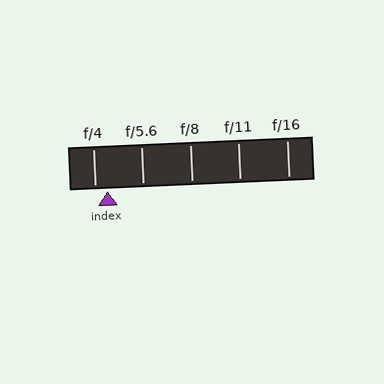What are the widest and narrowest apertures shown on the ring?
The widest aperture shown is f/4 and the narrowest is f/16.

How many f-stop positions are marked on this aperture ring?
There are 5 f-stop positions marked.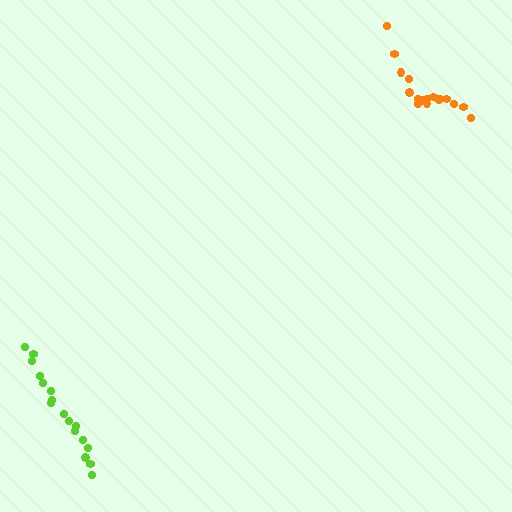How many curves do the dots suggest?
There are 2 distinct paths.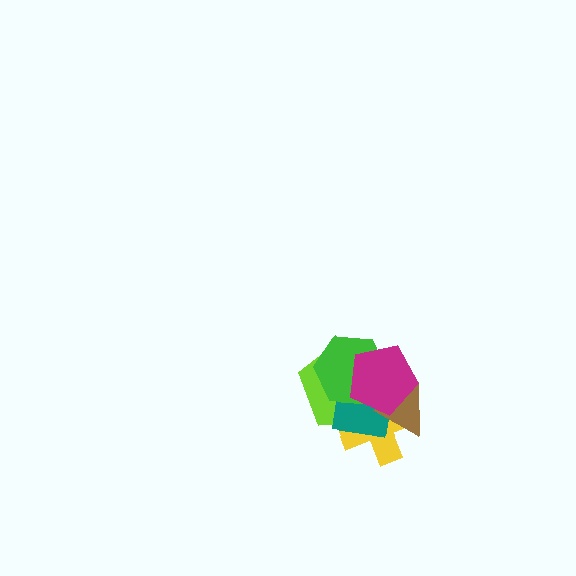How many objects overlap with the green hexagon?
4 objects overlap with the green hexagon.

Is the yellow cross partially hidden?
Yes, it is partially covered by another shape.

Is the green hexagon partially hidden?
Yes, it is partially covered by another shape.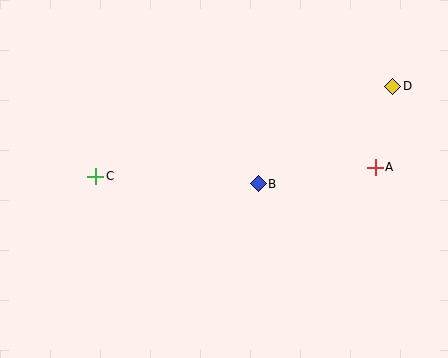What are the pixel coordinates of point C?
Point C is at (96, 176).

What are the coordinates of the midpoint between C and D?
The midpoint between C and D is at (244, 131).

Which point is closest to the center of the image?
Point B at (258, 184) is closest to the center.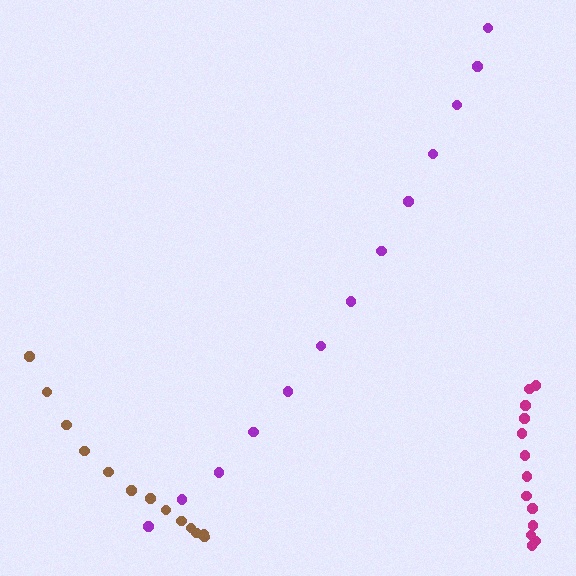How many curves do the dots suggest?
There are 3 distinct paths.